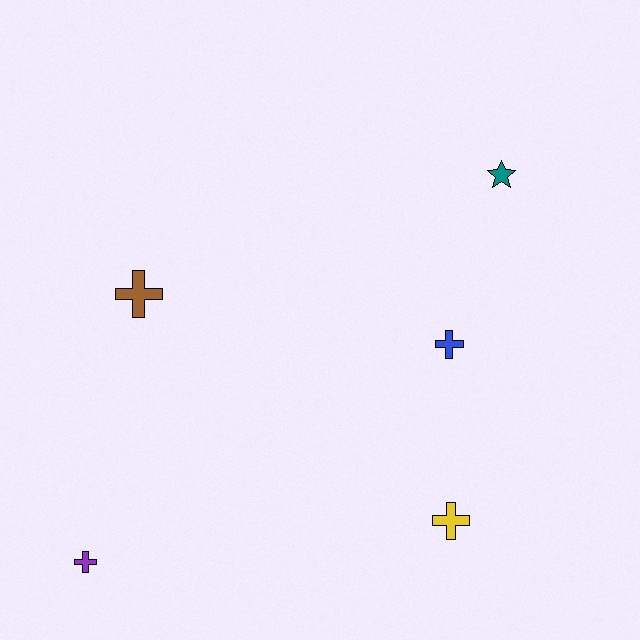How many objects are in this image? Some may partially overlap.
There are 5 objects.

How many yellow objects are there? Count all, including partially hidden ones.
There is 1 yellow object.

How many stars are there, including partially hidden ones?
There is 1 star.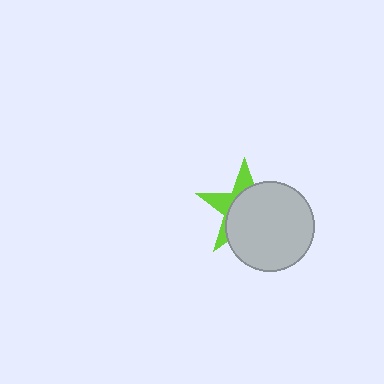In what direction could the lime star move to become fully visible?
The lime star could move toward the upper-left. That would shift it out from behind the light gray circle entirely.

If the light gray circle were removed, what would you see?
You would see the complete lime star.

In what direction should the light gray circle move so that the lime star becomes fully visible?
The light gray circle should move toward the lower-right. That is the shortest direction to clear the overlap and leave the lime star fully visible.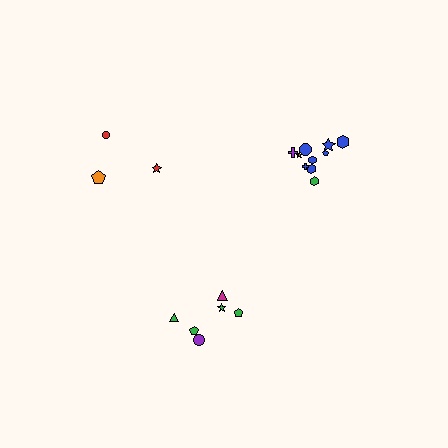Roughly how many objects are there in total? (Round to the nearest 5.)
Roughly 20 objects in total.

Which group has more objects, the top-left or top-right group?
The top-right group.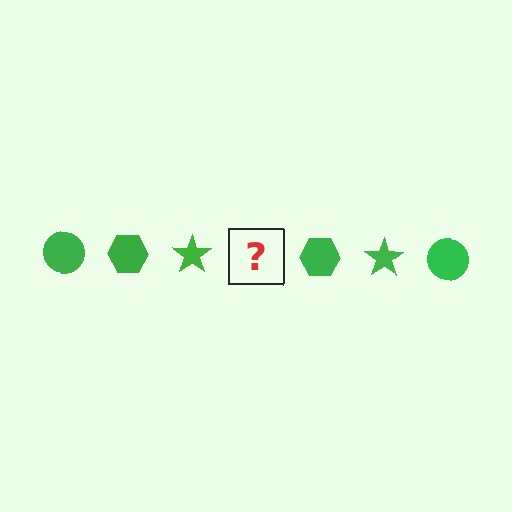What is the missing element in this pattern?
The missing element is a green circle.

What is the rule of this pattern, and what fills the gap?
The rule is that the pattern cycles through circle, hexagon, star shapes in green. The gap should be filled with a green circle.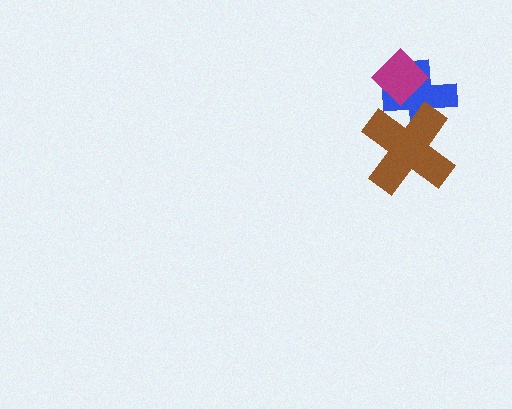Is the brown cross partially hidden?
No, no other shape covers it.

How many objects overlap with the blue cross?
2 objects overlap with the blue cross.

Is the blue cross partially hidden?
Yes, it is partially covered by another shape.